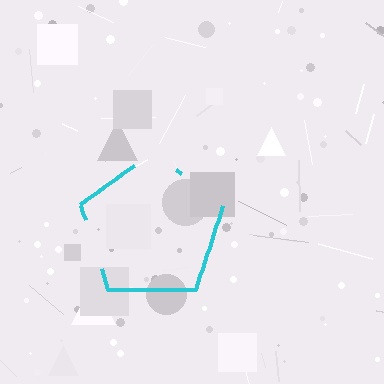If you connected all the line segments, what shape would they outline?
They would outline a pentagon.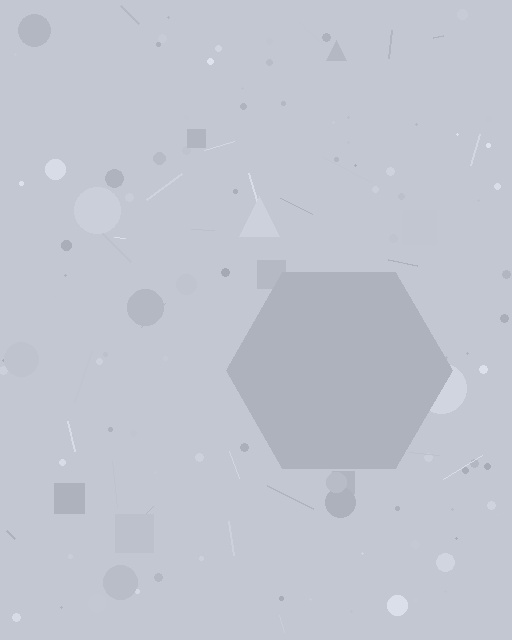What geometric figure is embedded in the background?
A hexagon is embedded in the background.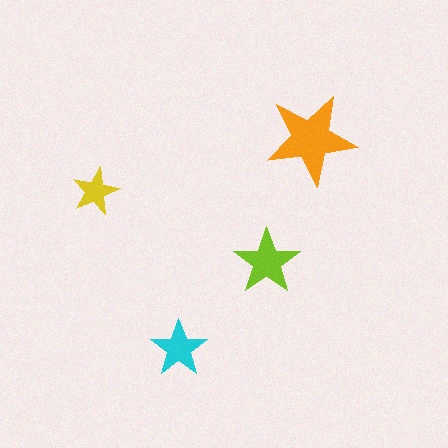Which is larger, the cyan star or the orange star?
The orange one.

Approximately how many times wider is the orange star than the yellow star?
About 2 times wider.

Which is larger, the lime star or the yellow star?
The lime one.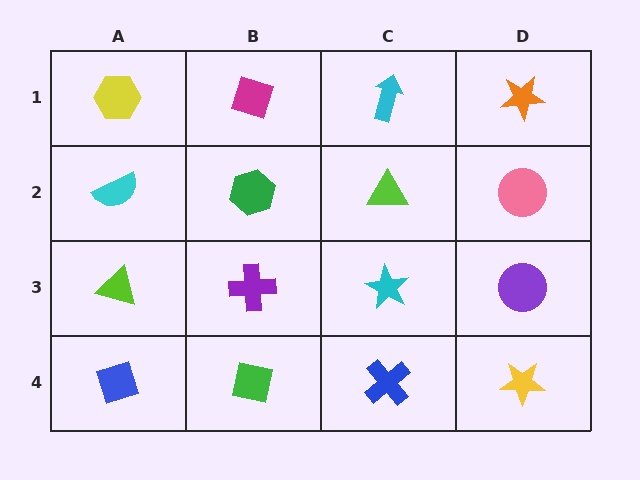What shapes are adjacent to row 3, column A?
A cyan semicircle (row 2, column A), a blue diamond (row 4, column A), a purple cross (row 3, column B).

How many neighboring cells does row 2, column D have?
3.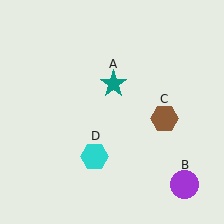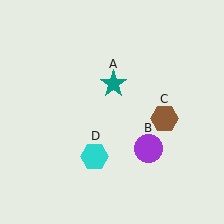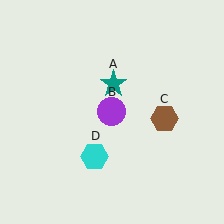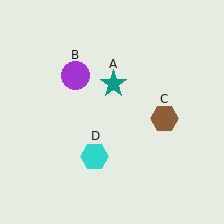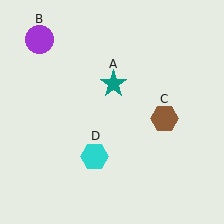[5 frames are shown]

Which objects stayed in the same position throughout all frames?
Teal star (object A) and brown hexagon (object C) and cyan hexagon (object D) remained stationary.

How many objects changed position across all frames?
1 object changed position: purple circle (object B).